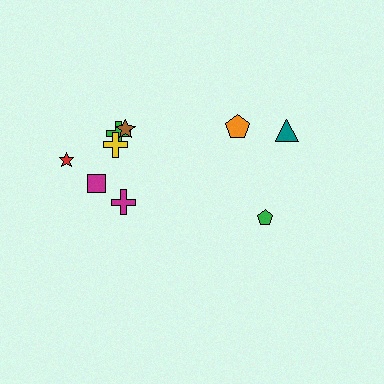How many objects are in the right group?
There are 3 objects.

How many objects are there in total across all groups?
There are 9 objects.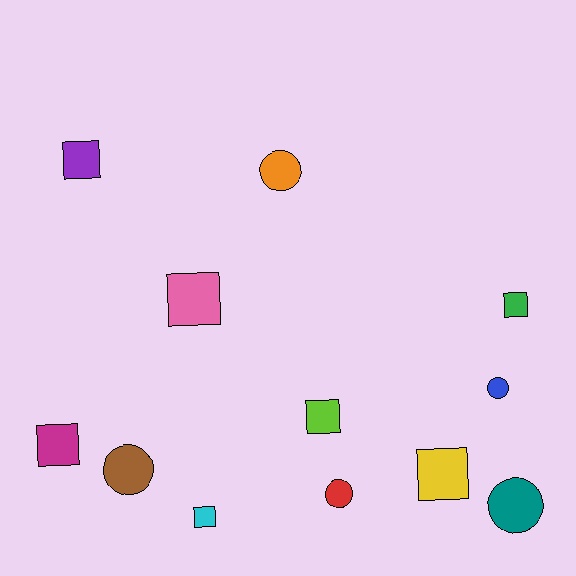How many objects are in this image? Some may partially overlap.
There are 12 objects.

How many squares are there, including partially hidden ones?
There are 7 squares.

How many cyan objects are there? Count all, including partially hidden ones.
There is 1 cyan object.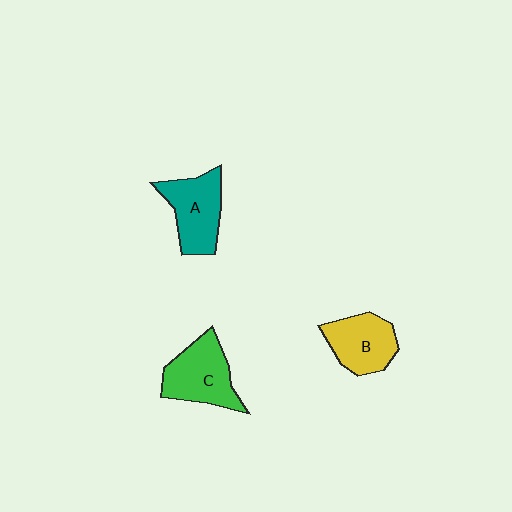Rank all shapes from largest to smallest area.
From largest to smallest: C (green), A (teal), B (yellow).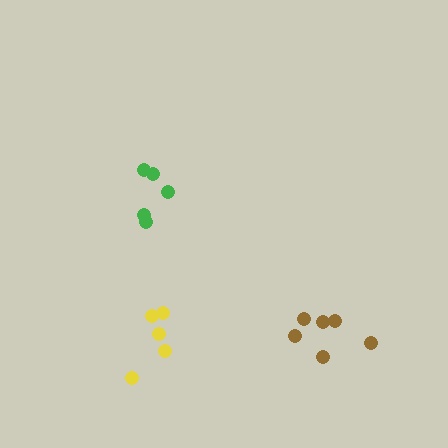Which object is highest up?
The green cluster is topmost.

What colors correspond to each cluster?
The clusters are colored: yellow, brown, green.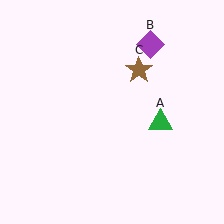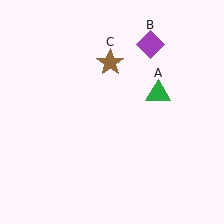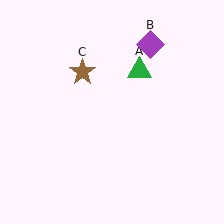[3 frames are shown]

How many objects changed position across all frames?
2 objects changed position: green triangle (object A), brown star (object C).